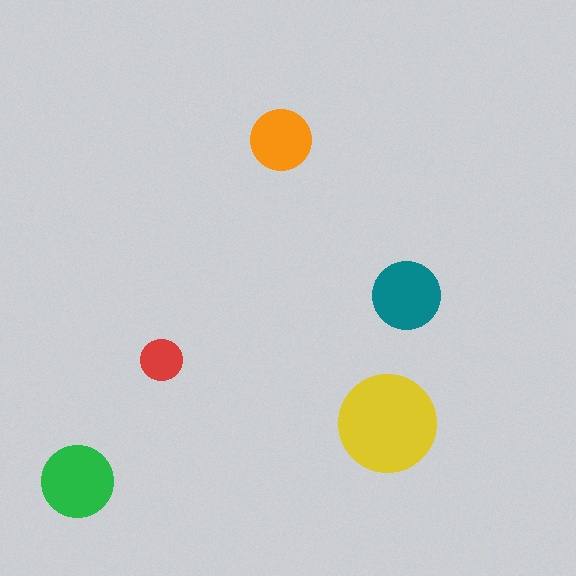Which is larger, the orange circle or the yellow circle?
The yellow one.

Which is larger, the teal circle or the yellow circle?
The yellow one.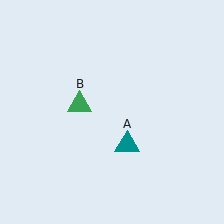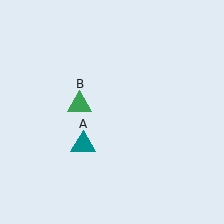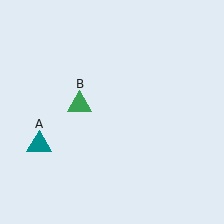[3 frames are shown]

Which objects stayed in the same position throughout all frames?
Green triangle (object B) remained stationary.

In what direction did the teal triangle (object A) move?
The teal triangle (object A) moved left.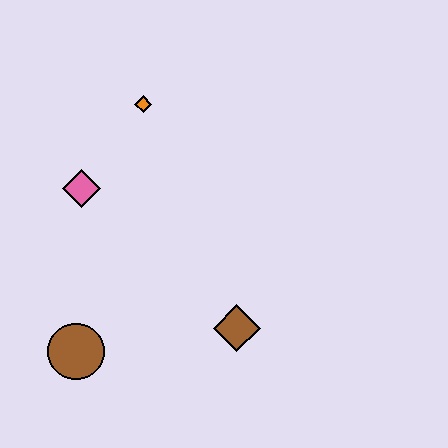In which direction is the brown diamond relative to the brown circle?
The brown diamond is to the right of the brown circle.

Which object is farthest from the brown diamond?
The orange diamond is farthest from the brown diamond.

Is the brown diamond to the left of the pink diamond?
No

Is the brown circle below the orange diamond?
Yes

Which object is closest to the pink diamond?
The orange diamond is closest to the pink diamond.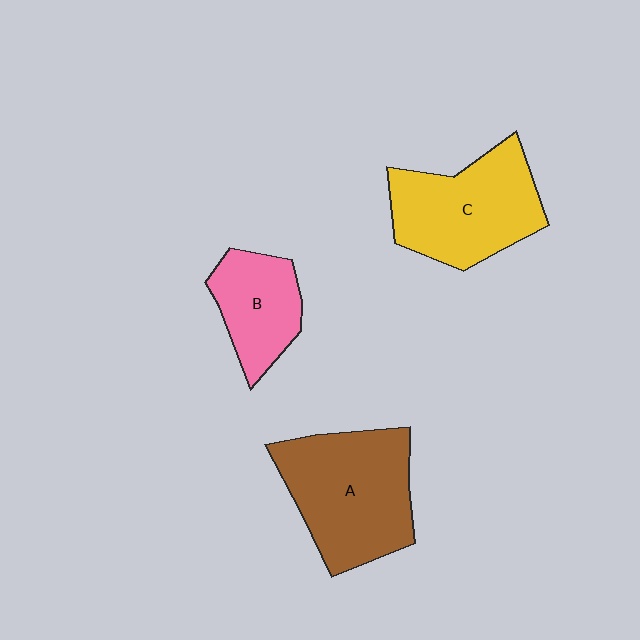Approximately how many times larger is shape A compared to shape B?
Approximately 1.8 times.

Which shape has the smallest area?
Shape B (pink).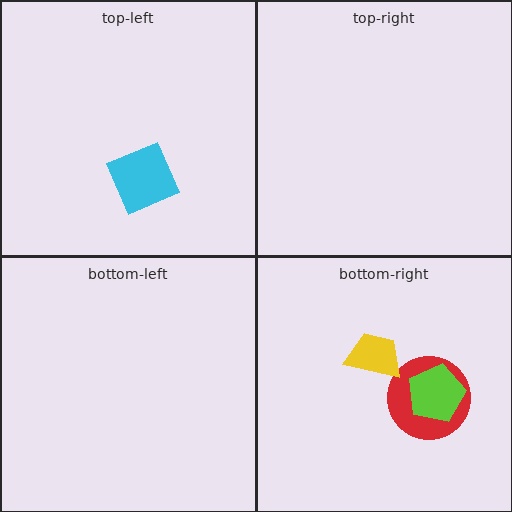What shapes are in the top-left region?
The cyan diamond.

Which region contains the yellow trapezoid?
The bottom-right region.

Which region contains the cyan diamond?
The top-left region.